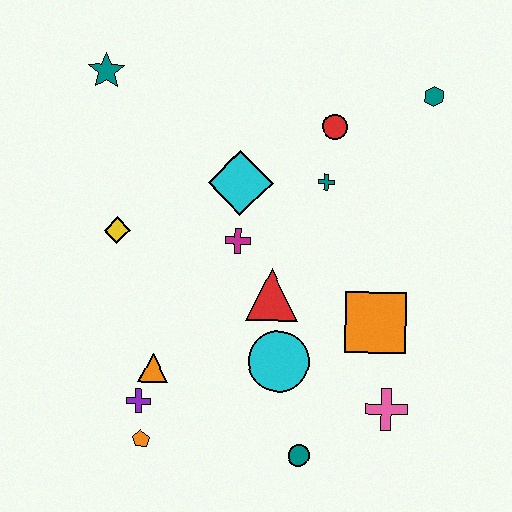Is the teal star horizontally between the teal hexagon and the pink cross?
No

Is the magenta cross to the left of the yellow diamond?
No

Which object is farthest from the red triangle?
The teal star is farthest from the red triangle.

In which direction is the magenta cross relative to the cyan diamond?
The magenta cross is below the cyan diamond.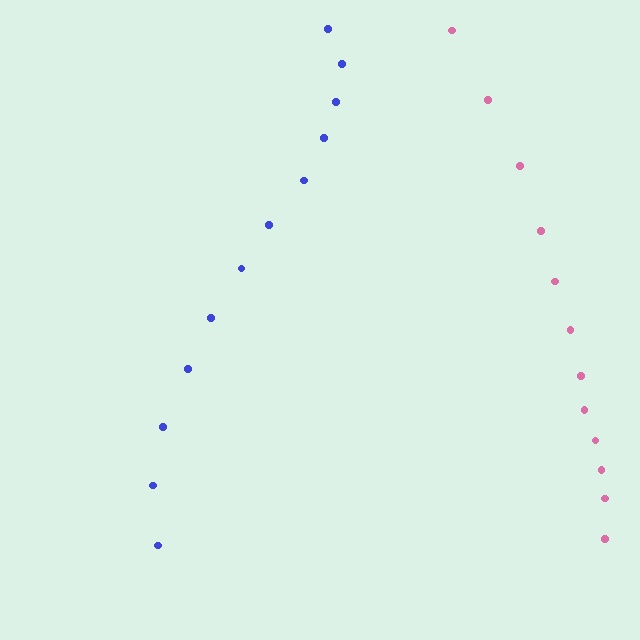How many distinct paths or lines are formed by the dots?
There are 2 distinct paths.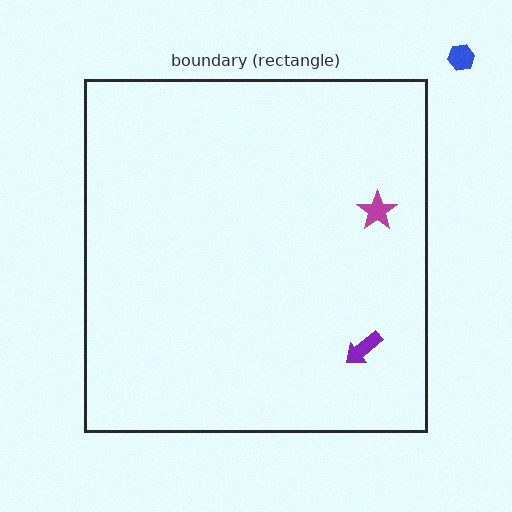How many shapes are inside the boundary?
2 inside, 1 outside.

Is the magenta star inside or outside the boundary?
Inside.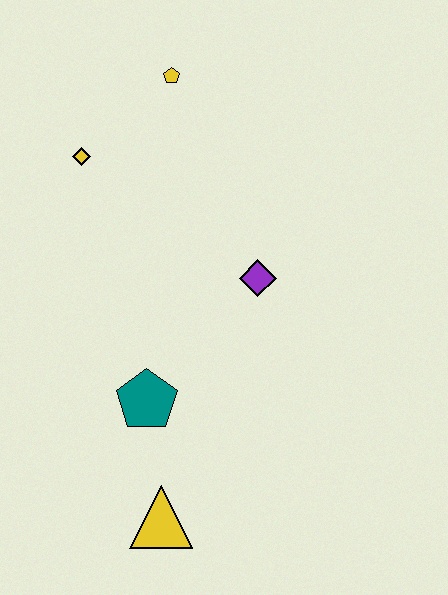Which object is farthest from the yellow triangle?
The yellow pentagon is farthest from the yellow triangle.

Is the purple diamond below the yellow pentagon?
Yes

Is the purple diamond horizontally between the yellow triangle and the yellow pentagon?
No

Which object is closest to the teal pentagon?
The yellow triangle is closest to the teal pentagon.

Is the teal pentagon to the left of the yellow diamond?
No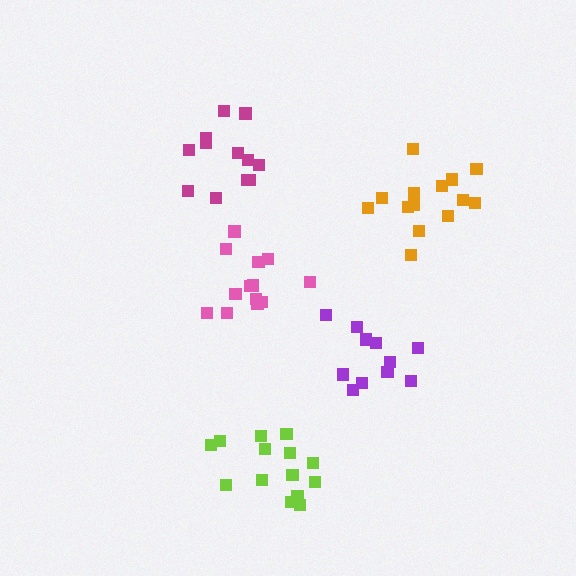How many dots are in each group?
Group 1: 13 dots, Group 2: 14 dots, Group 3: 11 dots, Group 4: 14 dots, Group 5: 12 dots (64 total).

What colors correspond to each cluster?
The clusters are colored: pink, orange, purple, lime, magenta.